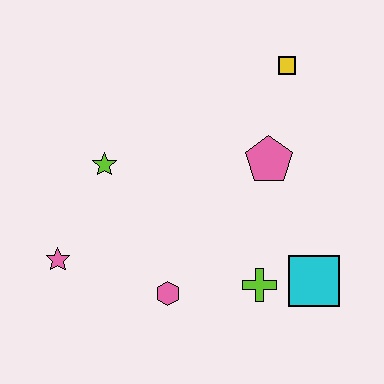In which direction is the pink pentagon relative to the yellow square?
The pink pentagon is below the yellow square.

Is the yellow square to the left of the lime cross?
No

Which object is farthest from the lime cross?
The yellow square is farthest from the lime cross.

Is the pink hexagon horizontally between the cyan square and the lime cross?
No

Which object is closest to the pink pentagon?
The yellow square is closest to the pink pentagon.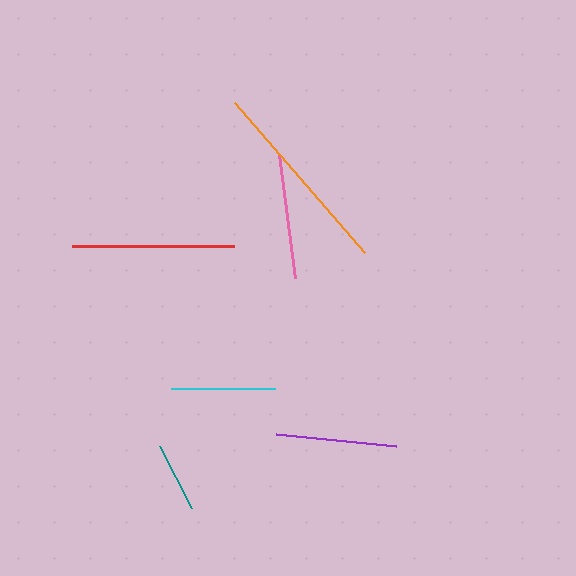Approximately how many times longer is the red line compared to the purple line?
The red line is approximately 1.3 times the length of the purple line.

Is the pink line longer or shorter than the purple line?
The pink line is longer than the purple line.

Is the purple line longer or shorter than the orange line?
The orange line is longer than the purple line.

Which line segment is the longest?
The orange line is the longest at approximately 198 pixels.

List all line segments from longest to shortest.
From longest to shortest: orange, red, pink, purple, cyan, teal.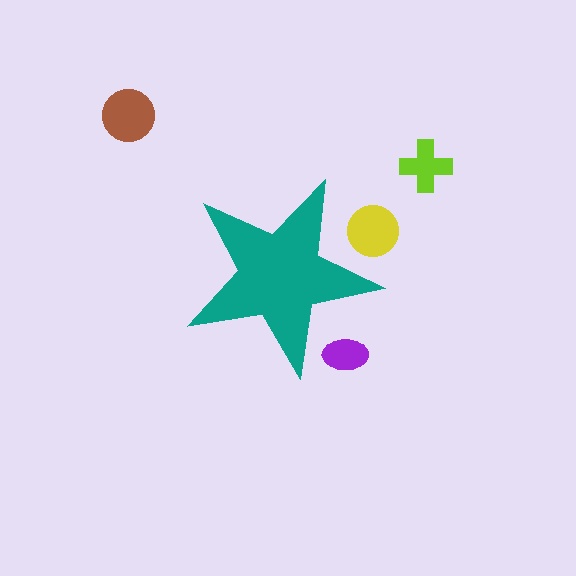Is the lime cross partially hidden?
No, the lime cross is fully visible.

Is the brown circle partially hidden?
No, the brown circle is fully visible.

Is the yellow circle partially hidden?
Yes, the yellow circle is partially hidden behind the teal star.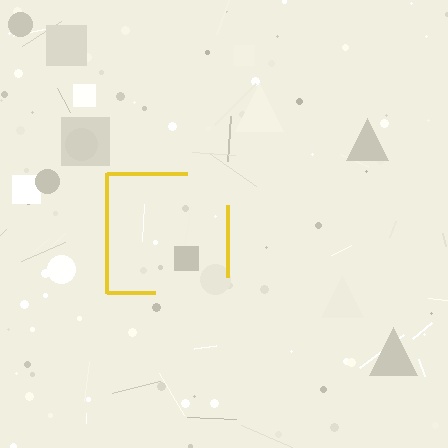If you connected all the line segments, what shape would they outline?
They would outline a square.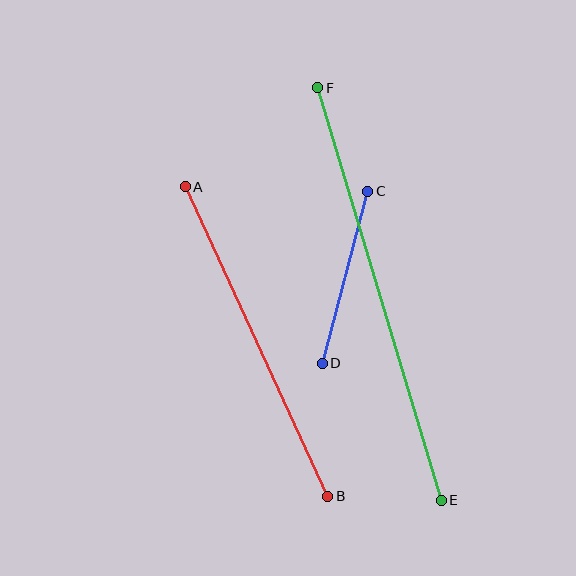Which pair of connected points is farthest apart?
Points E and F are farthest apart.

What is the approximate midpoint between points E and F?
The midpoint is at approximately (379, 294) pixels.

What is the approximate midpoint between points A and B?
The midpoint is at approximately (256, 342) pixels.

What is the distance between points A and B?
The distance is approximately 341 pixels.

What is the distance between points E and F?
The distance is approximately 431 pixels.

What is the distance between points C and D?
The distance is approximately 178 pixels.